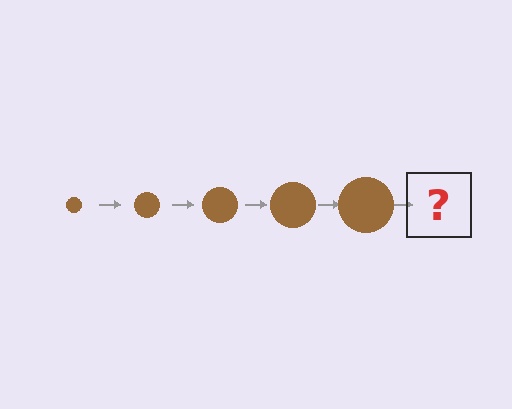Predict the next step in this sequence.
The next step is a brown circle, larger than the previous one.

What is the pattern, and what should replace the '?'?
The pattern is that the circle gets progressively larger each step. The '?' should be a brown circle, larger than the previous one.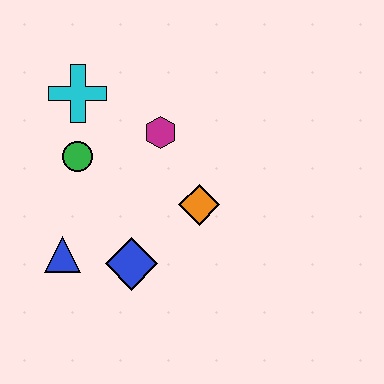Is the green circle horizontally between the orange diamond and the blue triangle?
Yes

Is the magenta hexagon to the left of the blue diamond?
No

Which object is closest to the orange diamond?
The magenta hexagon is closest to the orange diamond.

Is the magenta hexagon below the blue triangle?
No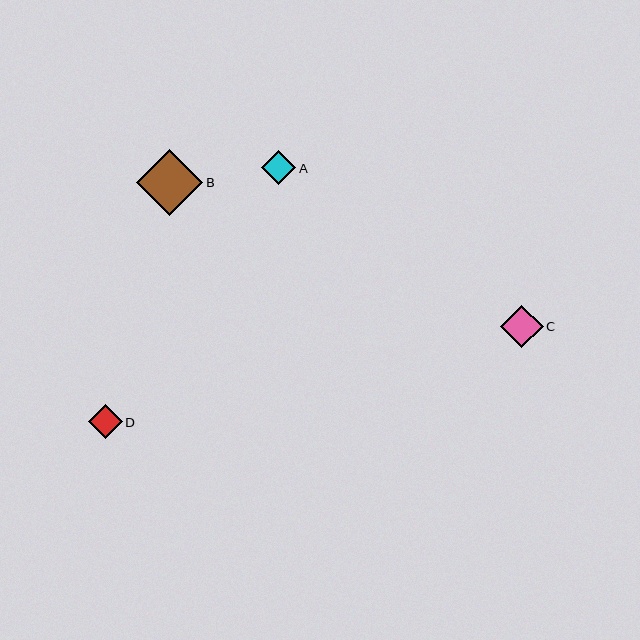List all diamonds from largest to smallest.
From largest to smallest: B, C, A, D.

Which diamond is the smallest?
Diamond D is the smallest with a size of approximately 34 pixels.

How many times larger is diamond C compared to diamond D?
Diamond C is approximately 1.3 times the size of diamond D.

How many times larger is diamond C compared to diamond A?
Diamond C is approximately 1.2 times the size of diamond A.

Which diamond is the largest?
Diamond B is the largest with a size of approximately 66 pixels.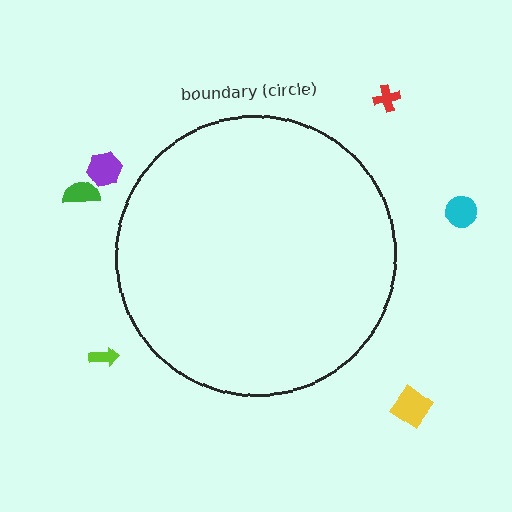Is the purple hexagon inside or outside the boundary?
Outside.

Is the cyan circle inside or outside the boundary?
Outside.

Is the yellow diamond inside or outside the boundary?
Outside.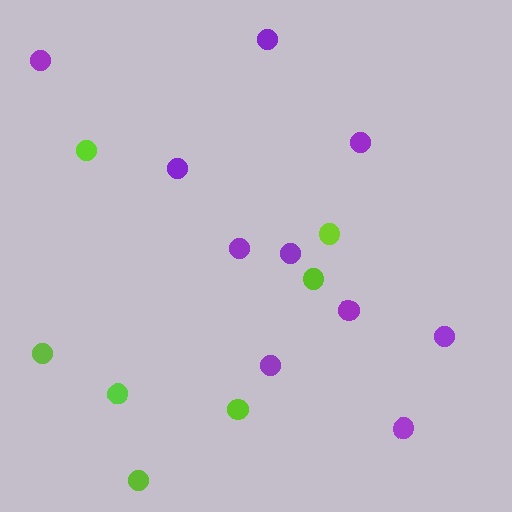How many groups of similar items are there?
There are 2 groups: one group of purple circles (10) and one group of lime circles (7).